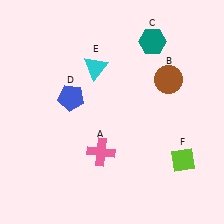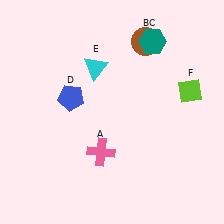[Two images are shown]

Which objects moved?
The objects that moved are: the brown circle (B), the lime diamond (F).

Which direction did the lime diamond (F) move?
The lime diamond (F) moved up.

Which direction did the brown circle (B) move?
The brown circle (B) moved up.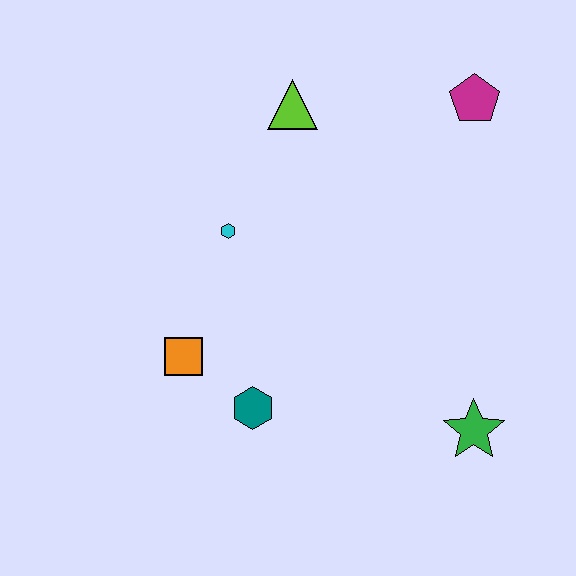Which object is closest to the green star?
The teal hexagon is closest to the green star.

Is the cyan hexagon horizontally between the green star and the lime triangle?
No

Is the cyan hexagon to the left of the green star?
Yes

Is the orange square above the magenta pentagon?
No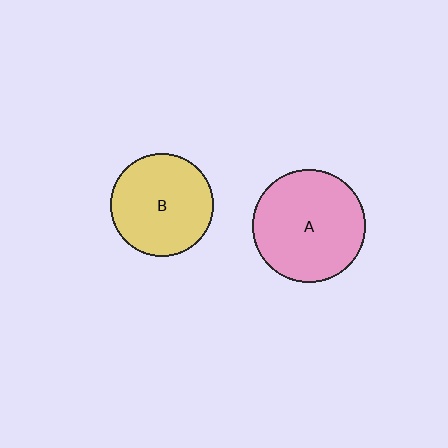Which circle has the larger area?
Circle A (pink).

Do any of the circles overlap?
No, none of the circles overlap.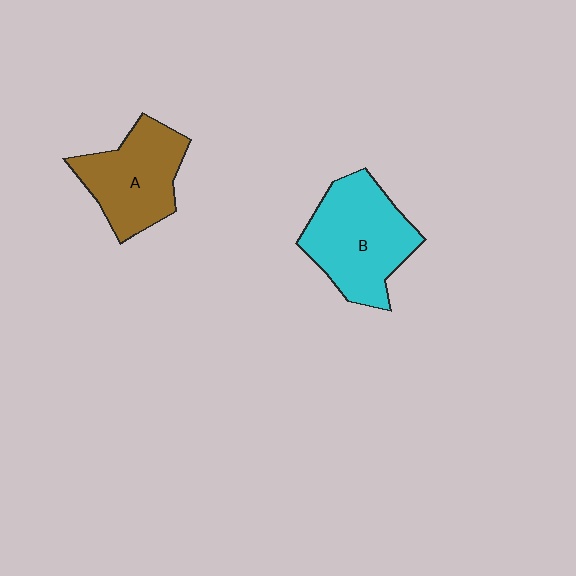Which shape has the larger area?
Shape B (cyan).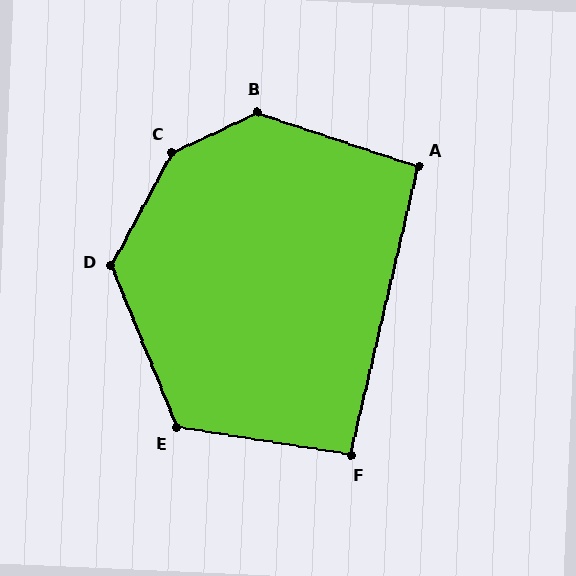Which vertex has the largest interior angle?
C, at approximately 143 degrees.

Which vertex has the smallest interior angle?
F, at approximately 94 degrees.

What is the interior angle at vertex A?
Approximately 95 degrees (obtuse).